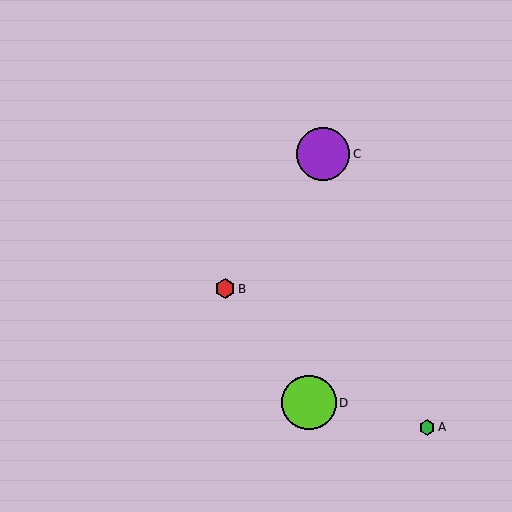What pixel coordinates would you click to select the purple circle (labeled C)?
Click at (323, 154) to select the purple circle C.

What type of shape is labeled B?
Shape B is a red hexagon.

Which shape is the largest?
The lime circle (labeled D) is the largest.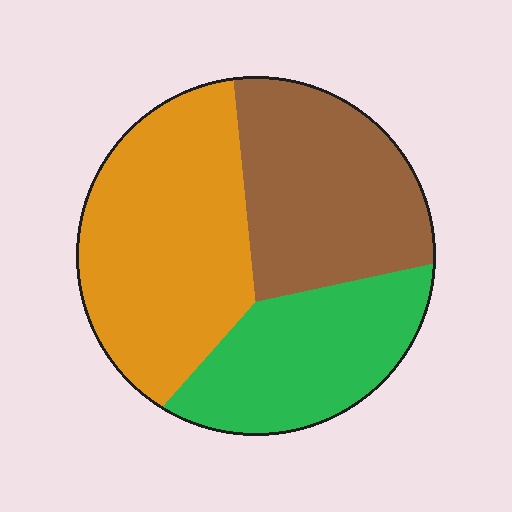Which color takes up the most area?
Orange, at roughly 40%.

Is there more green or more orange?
Orange.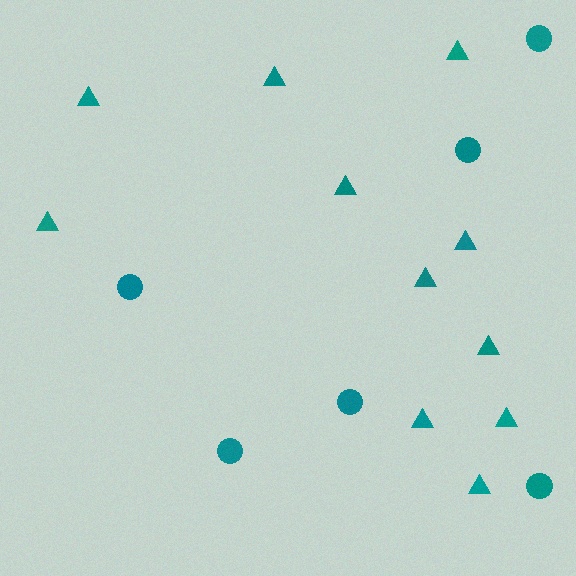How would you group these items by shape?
There are 2 groups: one group of triangles (11) and one group of circles (6).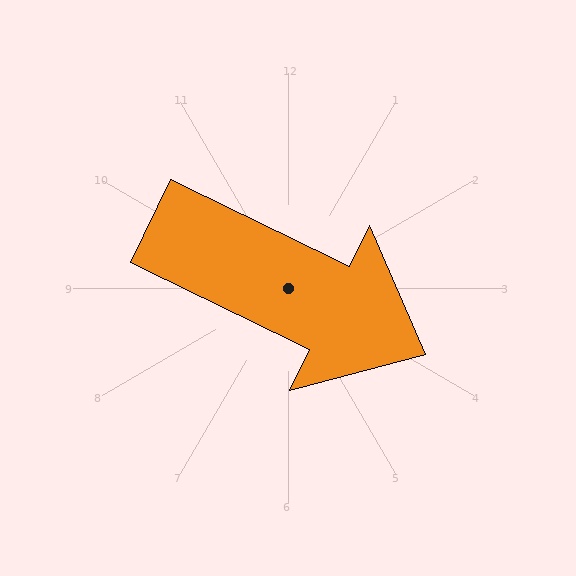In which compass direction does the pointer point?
Southeast.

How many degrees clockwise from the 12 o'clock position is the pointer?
Approximately 116 degrees.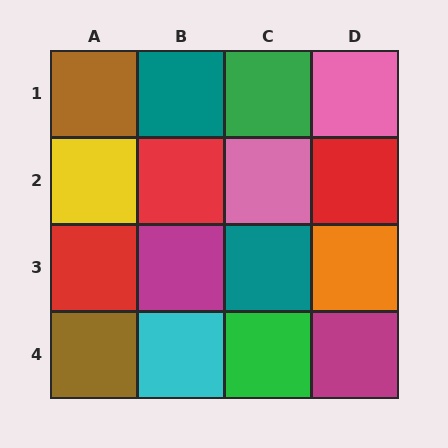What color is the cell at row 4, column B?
Cyan.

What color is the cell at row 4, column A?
Brown.